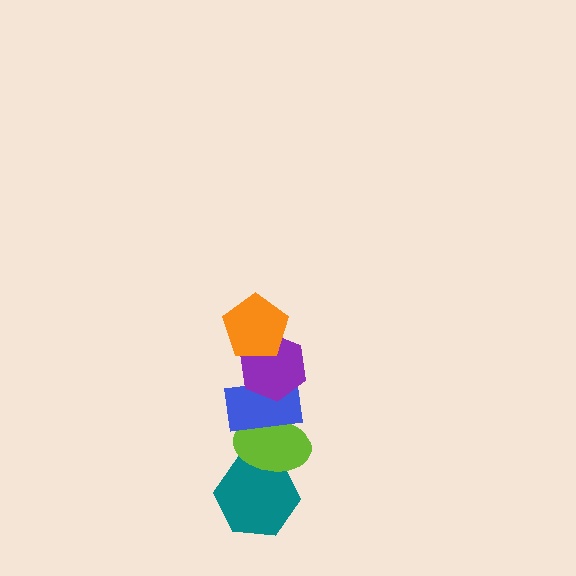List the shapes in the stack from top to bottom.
From top to bottom: the orange pentagon, the purple hexagon, the blue rectangle, the lime ellipse, the teal hexagon.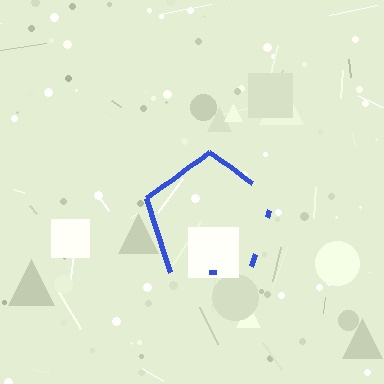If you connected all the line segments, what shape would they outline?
They would outline a pentagon.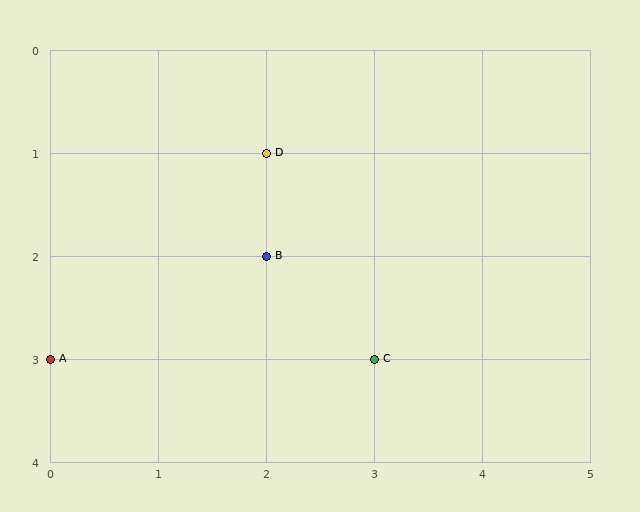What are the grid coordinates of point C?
Point C is at grid coordinates (3, 3).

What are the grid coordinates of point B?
Point B is at grid coordinates (2, 2).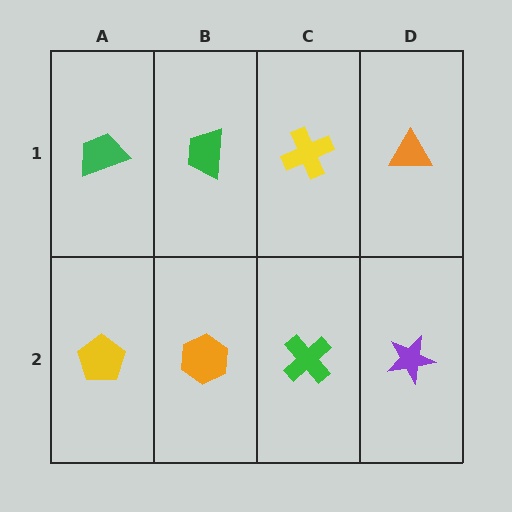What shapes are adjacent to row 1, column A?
A yellow pentagon (row 2, column A), a green trapezoid (row 1, column B).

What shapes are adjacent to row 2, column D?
An orange triangle (row 1, column D), a green cross (row 2, column C).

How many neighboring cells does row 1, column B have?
3.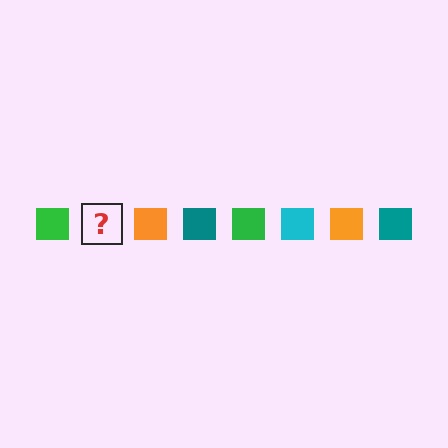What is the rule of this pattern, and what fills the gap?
The rule is that the pattern cycles through green, cyan, orange, teal squares. The gap should be filled with a cyan square.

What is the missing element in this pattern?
The missing element is a cyan square.